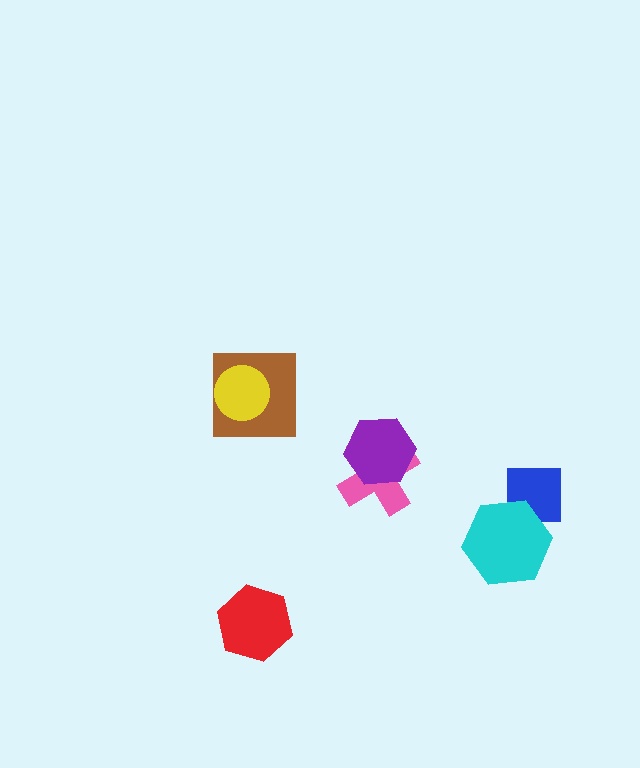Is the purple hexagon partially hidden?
No, no other shape covers it.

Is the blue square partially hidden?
Yes, it is partially covered by another shape.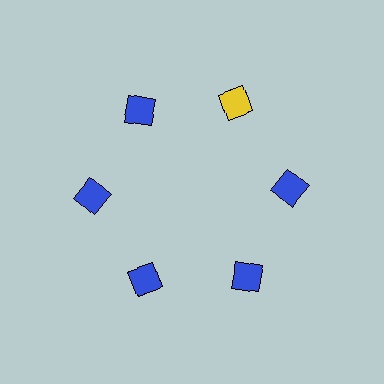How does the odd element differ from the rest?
It has a different color: yellow instead of blue.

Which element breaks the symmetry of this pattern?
The yellow diamond at roughly the 1 o'clock position breaks the symmetry. All other shapes are blue diamonds.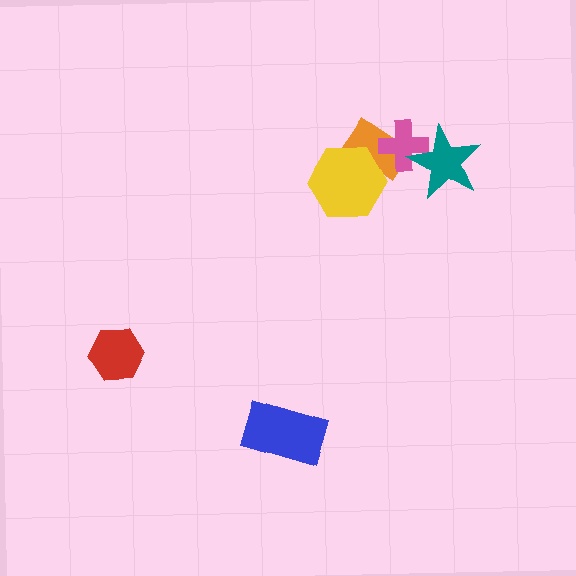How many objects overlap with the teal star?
1 object overlaps with the teal star.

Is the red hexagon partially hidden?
No, no other shape covers it.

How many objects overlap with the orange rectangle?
2 objects overlap with the orange rectangle.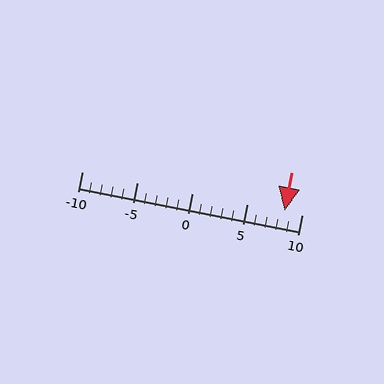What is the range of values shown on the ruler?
The ruler shows values from -10 to 10.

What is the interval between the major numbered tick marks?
The major tick marks are spaced 5 units apart.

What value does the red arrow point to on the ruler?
The red arrow points to approximately 8.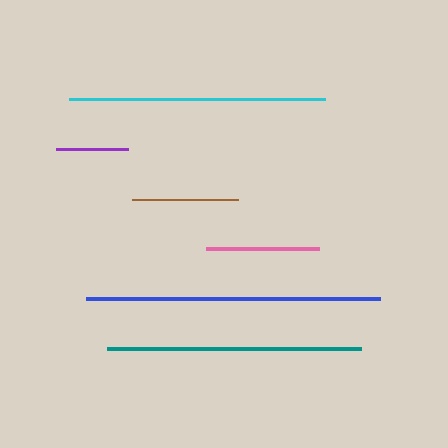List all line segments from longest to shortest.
From longest to shortest: blue, cyan, teal, pink, brown, purple.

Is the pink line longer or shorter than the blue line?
The blue line is longer than the pink line.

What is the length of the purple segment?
The purple segment is approximately 71 pixels long.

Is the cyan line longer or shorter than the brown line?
The cyan line is longer than the brown line.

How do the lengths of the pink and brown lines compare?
The pink and brown lines are approximately the same length.